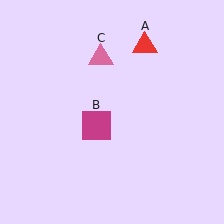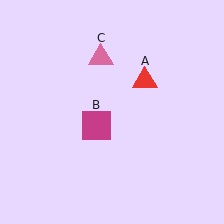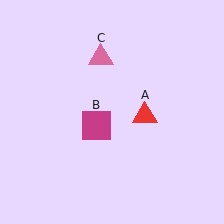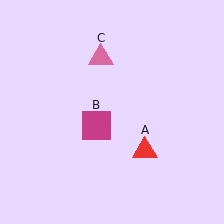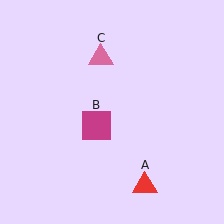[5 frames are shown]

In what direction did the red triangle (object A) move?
The red triangle (object A) moved down.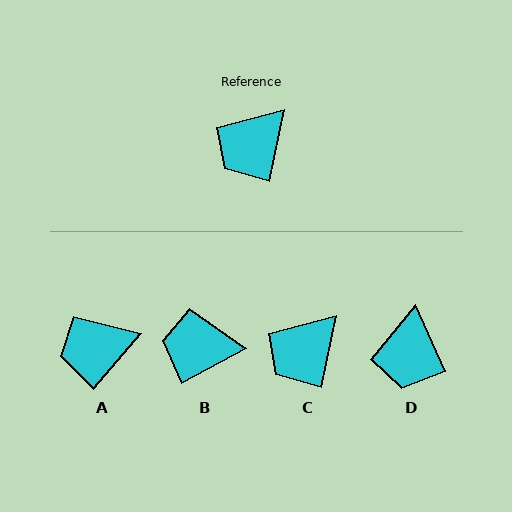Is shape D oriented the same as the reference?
No, it is off by about 36 degrees.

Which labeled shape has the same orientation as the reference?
C.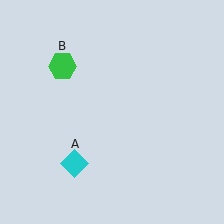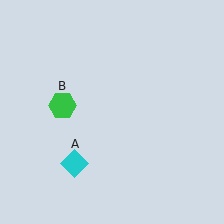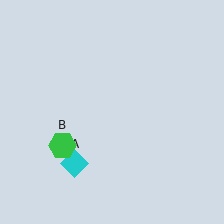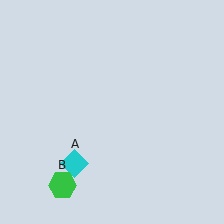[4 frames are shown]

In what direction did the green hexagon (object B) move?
The green hexagon (object B) moved down.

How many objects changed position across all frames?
1 object changed position: green hexagon (object B).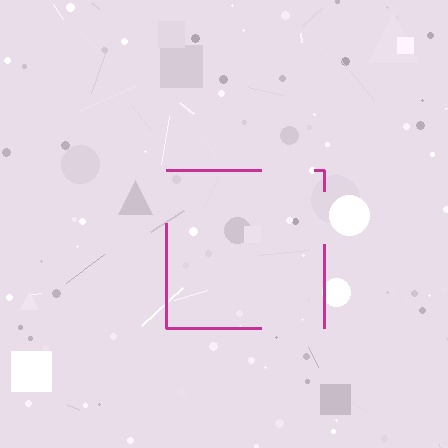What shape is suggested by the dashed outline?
The dashed outline suggests a square.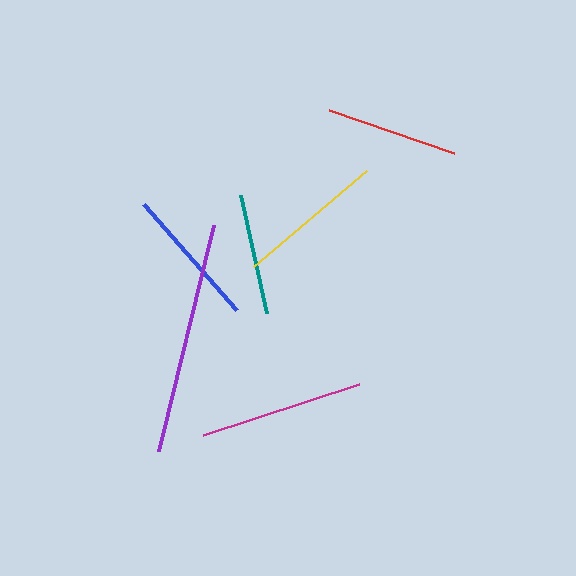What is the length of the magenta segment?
The magenta segment is approximately 165 pixels long.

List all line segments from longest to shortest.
From longest to shortest: purple, magenta, yellow, blue, red, teal.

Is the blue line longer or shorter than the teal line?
The blue line is longer than the teal line.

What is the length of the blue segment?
The blue segment is approximately 141 pixels long.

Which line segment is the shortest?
The teal line is the shortest at approximately 120 pixels.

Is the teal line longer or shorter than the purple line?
The purple line is longer than the teal line.